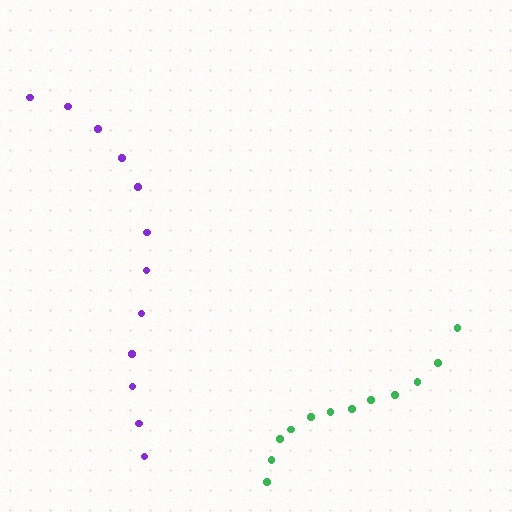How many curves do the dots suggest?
There are 2 distinct paths.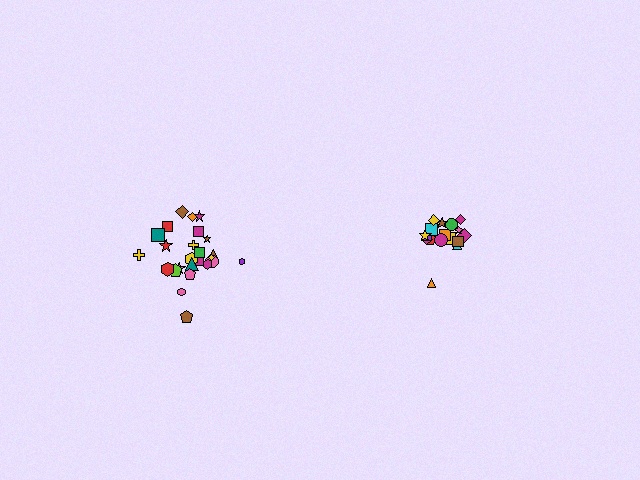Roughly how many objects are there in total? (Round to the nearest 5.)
Roughly 45 objects in total.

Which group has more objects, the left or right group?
The left group.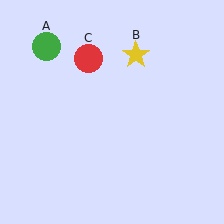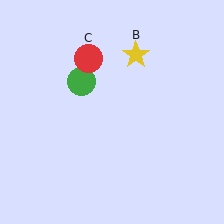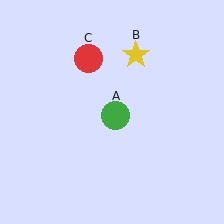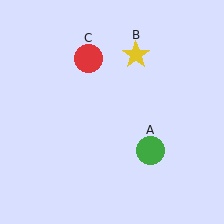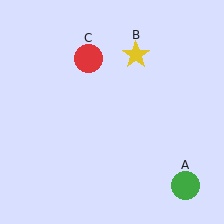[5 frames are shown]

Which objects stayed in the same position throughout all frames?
Yellow star (object B) and red circle (object C) remained stationary.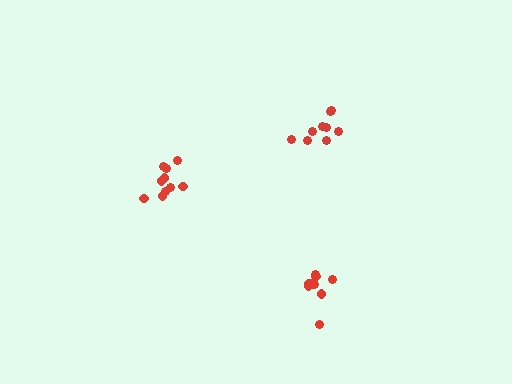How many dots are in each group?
Group 1: 10 dots, Group 2: 9 dots, Group 3: 9 dots (28 total).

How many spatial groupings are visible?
There are 3 spatial groupings.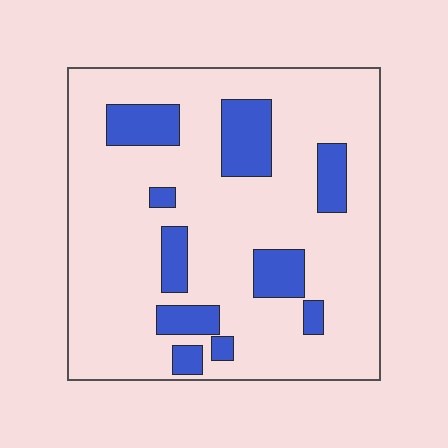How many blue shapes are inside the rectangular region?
10.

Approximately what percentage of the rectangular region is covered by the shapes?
Approximately 20%.